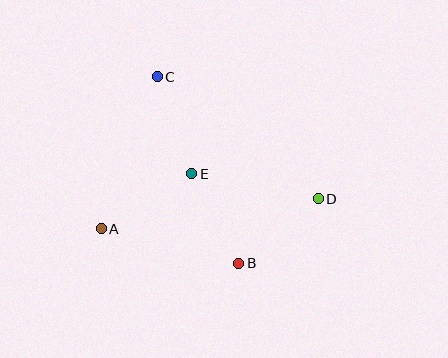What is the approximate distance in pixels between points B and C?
The distance between B and C is approximately 204 pixels.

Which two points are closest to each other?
Points B and E are closest to each other.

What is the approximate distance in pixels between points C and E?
The distance between C and E is approximately 103 pixels.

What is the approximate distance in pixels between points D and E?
The distance between D and E is approximately 129 pixels.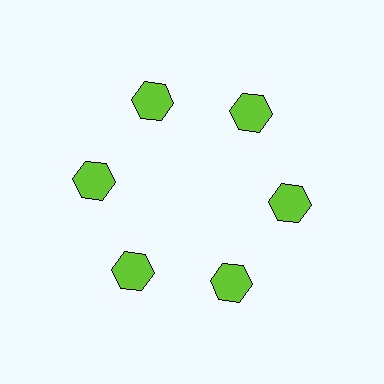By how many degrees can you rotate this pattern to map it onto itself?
The pattern maps onto itself every 60 degrees of rotation.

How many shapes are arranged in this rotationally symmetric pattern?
There are 6 shapes, arranged in 6 groups of 1.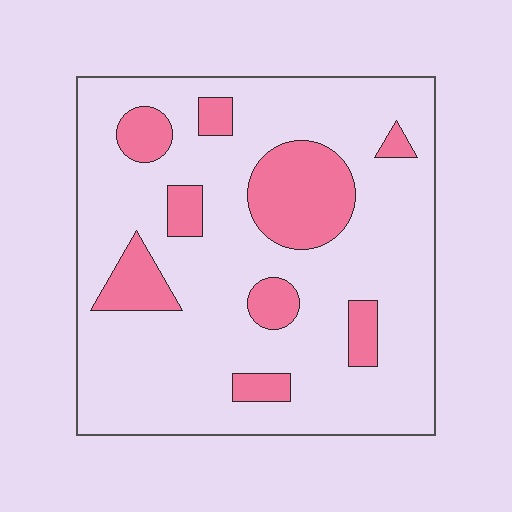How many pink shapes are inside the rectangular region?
9.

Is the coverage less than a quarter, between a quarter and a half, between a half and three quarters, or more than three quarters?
Less than a quarter.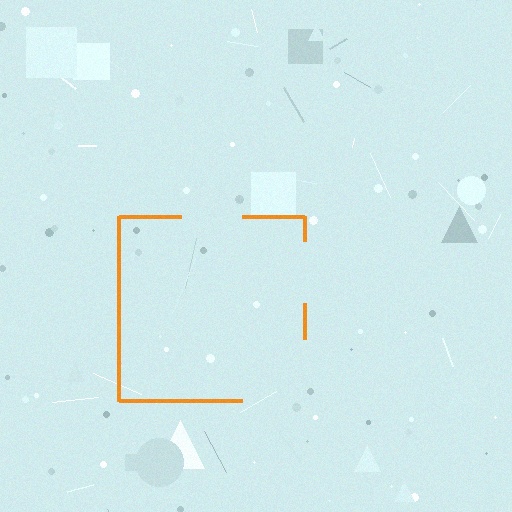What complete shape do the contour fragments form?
The contour fragments form a square.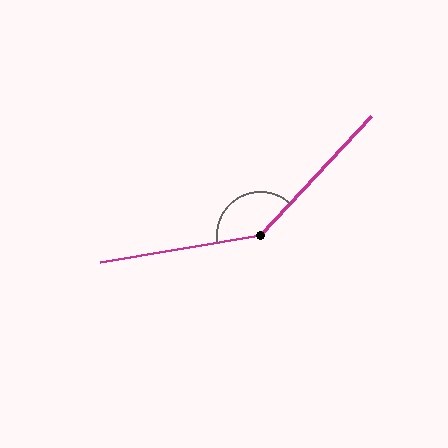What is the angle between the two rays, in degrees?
Approximately 143 degrees.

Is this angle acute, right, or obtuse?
It is obtuse.